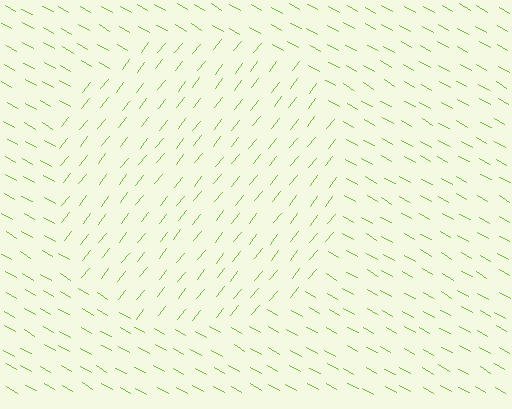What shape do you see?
I see a circle.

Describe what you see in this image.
The image is filled with small lime line segments. A circle region in the image has lines oriented differently from the surrounding lines, creating a visible texture boundary.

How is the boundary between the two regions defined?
The boundary is defined purely by a change in line orientation (approximately 81 degrees difference). All lines are the same color and thickness.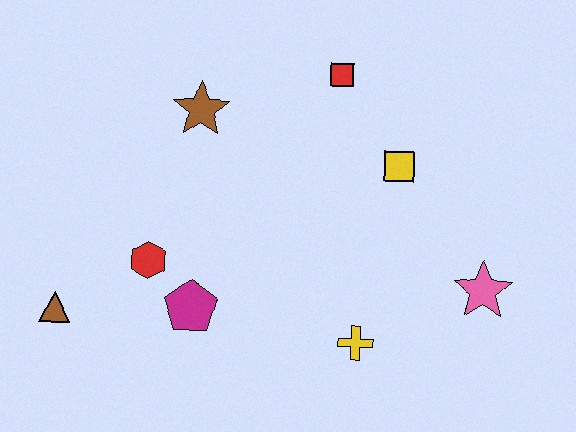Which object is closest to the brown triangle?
The red hexagon is closest to the brown triangle.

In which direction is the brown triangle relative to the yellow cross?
The brown triangle is to the left of the yellow cross.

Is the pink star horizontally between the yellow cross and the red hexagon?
No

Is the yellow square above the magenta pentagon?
Yes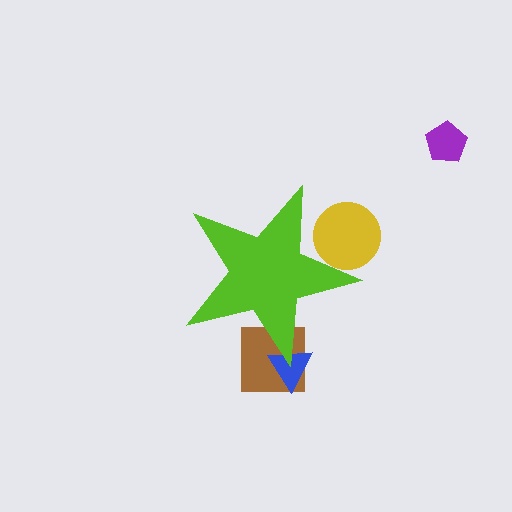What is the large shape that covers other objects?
A lime star.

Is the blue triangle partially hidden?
Yes, the blue triangle is partially hidden behind the lime star.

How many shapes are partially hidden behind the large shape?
3 shapes are partially hidden.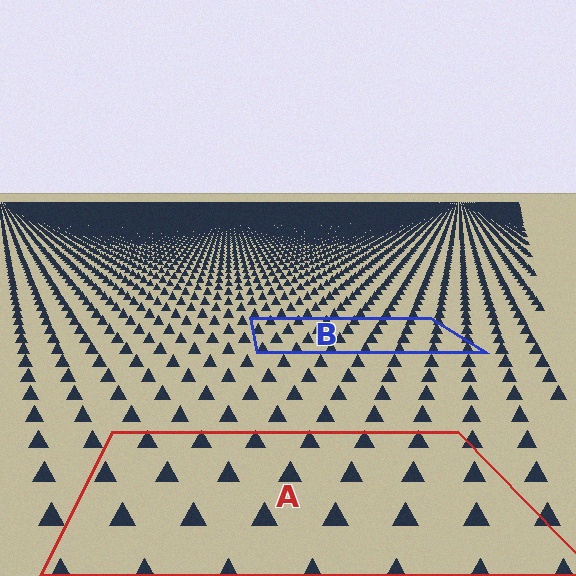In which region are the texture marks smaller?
The texture marks are smaller in region B, because it is farther away.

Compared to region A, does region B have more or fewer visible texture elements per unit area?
Region B has more texture elements per unit area — they are packed more densely because it is farther away.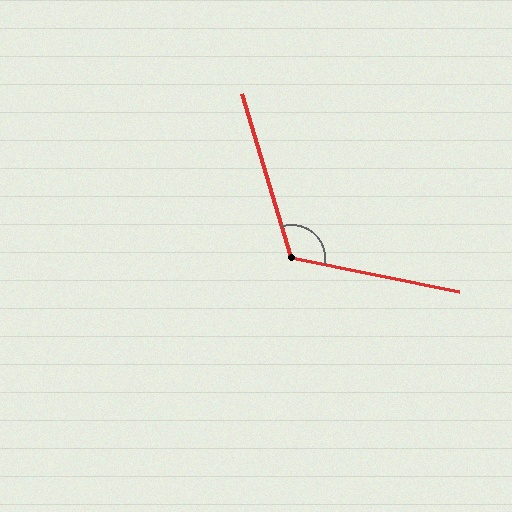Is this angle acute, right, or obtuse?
It is obtuse.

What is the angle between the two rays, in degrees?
Approximately 118 degrees.